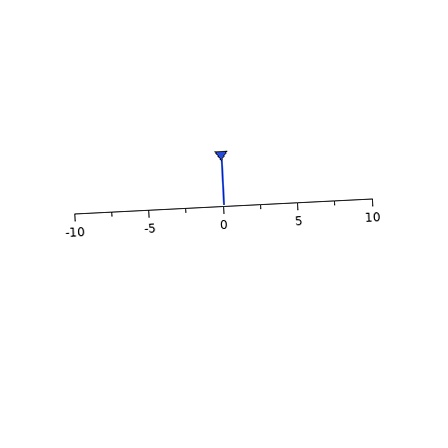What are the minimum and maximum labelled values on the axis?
The axis runs from -10 to 10.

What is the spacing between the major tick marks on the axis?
The major ticks are spaced 5 apart.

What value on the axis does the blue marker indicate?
The marker indicates approximately 0.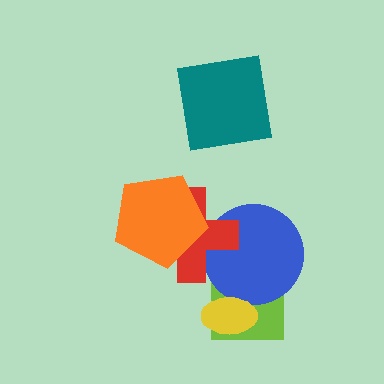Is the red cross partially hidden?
Yes, it is partially covered by another shape.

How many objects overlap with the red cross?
2 objects overlap with the red cross.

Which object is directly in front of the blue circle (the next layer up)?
The red cross is directly in front of the blue circle.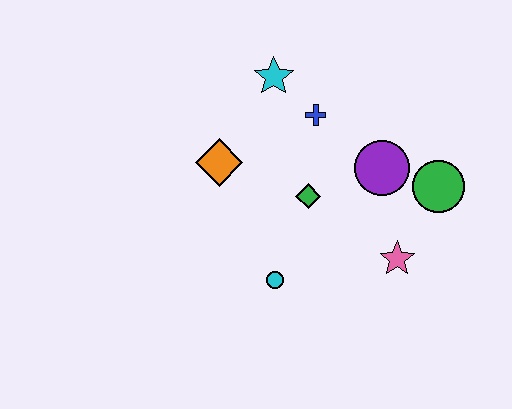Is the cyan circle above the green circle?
No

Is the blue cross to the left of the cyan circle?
No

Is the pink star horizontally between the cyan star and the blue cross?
No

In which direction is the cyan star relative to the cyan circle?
The cyan star is above the cyan circle.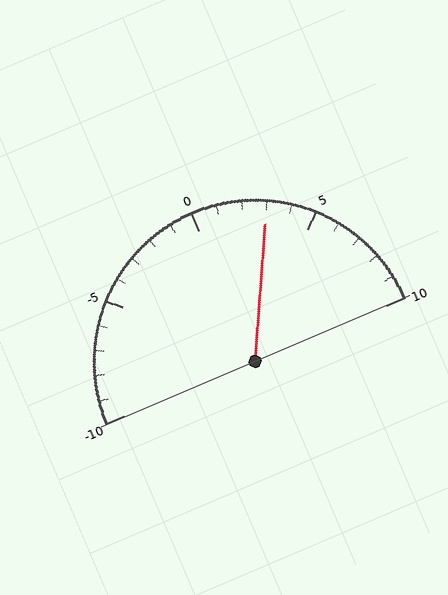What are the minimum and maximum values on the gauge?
The gauge ranges from -10 to 10.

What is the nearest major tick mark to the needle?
The nearest major tick mark is 5.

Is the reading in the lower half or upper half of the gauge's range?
The reading is in the upper half of the range (-10 to 10).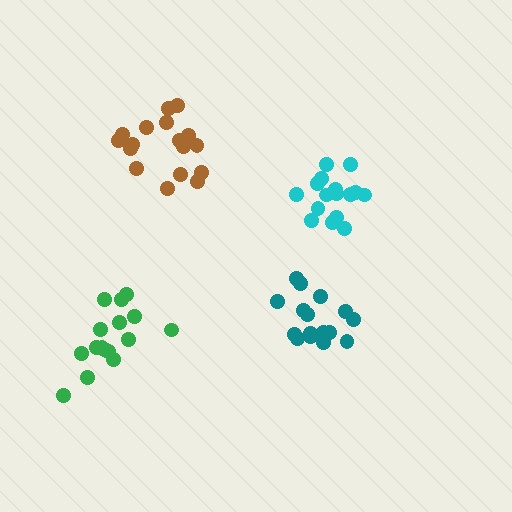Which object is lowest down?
The green cluster is bottommost.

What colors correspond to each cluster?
The clusters are colored: brown, cyan, teal, green.